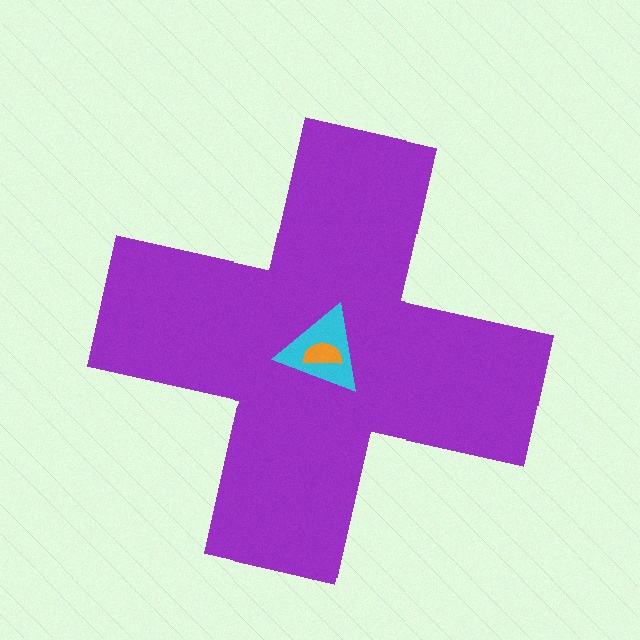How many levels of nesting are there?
3.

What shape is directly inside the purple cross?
The cyan triangle.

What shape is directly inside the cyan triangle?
The orange semicircle.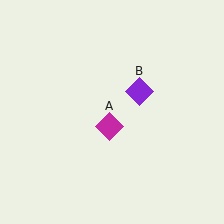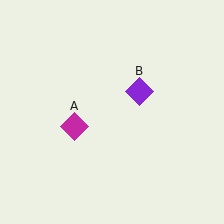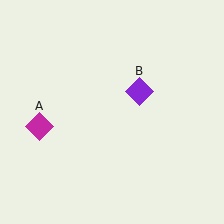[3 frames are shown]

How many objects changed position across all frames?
1 object changed position: magenta diamond (object A).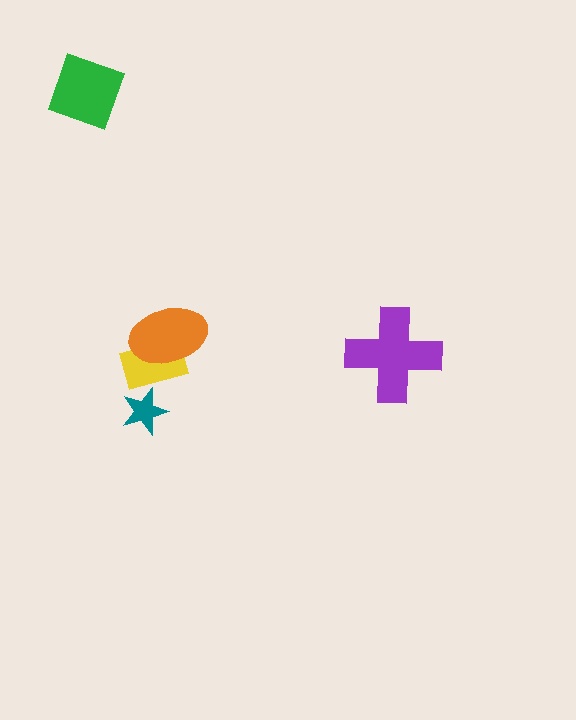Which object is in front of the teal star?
The yellow rectangle is in front of the teal star.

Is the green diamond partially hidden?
No, no other shape covers it.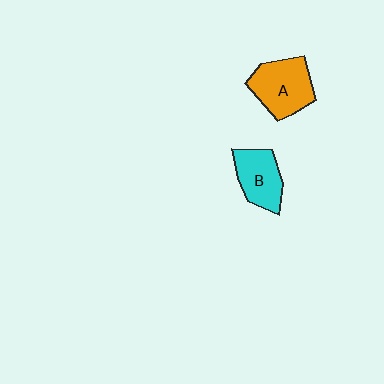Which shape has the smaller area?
Shape B (cyan).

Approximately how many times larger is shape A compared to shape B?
Approximately 1.2 times.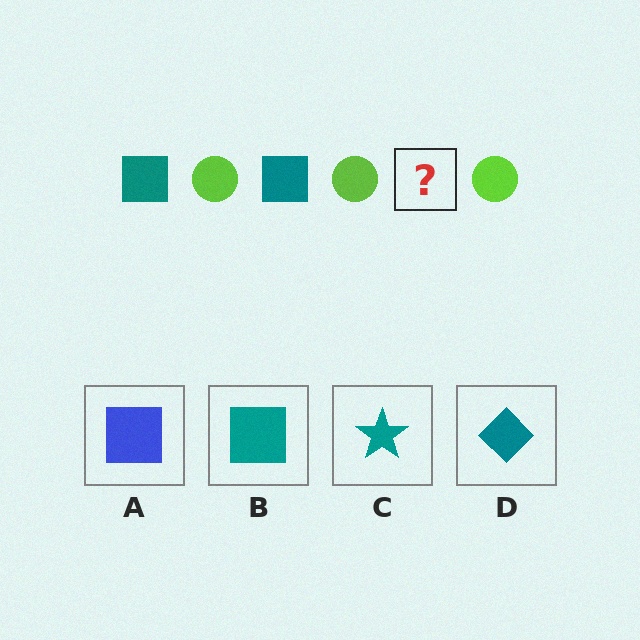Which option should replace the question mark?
Option B.